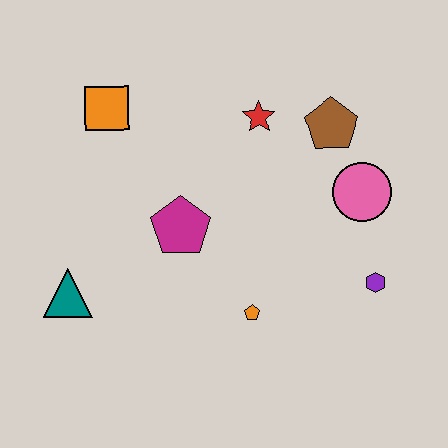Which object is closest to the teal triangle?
The magenta pentagon is closest to the teal triangle.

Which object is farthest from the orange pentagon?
The orange square is farthest from the orange pentagon.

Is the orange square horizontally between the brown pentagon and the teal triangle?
Yes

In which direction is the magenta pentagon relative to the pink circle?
The magenta pentagon is to the left of the pink circle.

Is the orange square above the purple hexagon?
Yes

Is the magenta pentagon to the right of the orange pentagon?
No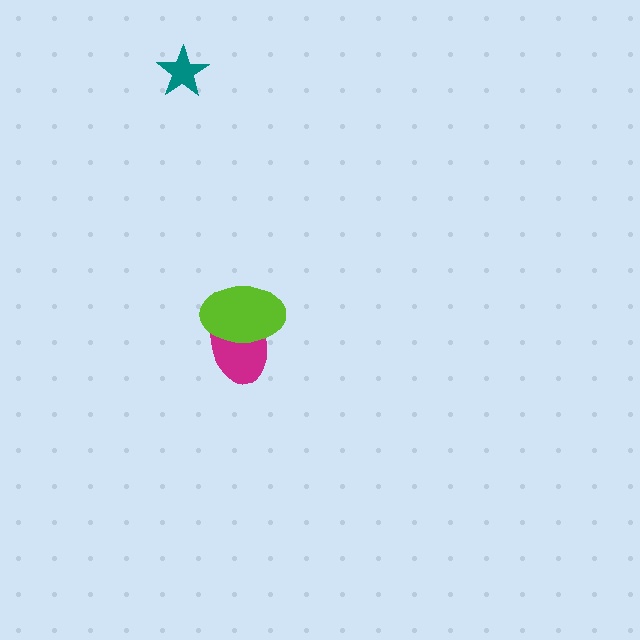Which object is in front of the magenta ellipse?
The lime ellipse is in front of the magenta ellipse.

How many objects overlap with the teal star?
0 objects overlap with the teal star.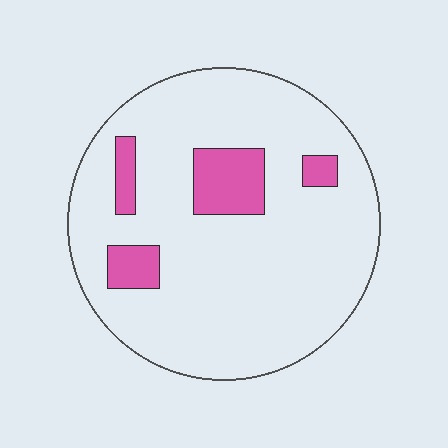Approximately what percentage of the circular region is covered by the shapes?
Approximately 15%.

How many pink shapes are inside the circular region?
4.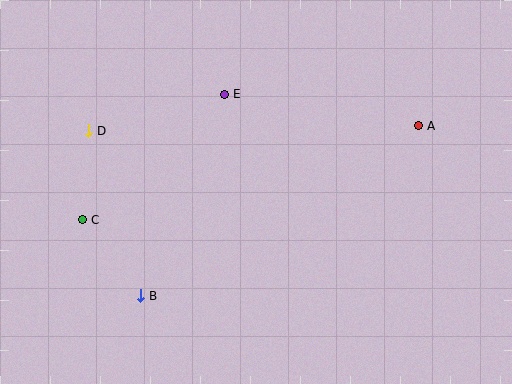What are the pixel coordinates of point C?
Point C is at (83, 220).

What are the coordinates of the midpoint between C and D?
The midpoint between C and D is at (86, 175).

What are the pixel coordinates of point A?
Point A is at (419, 126).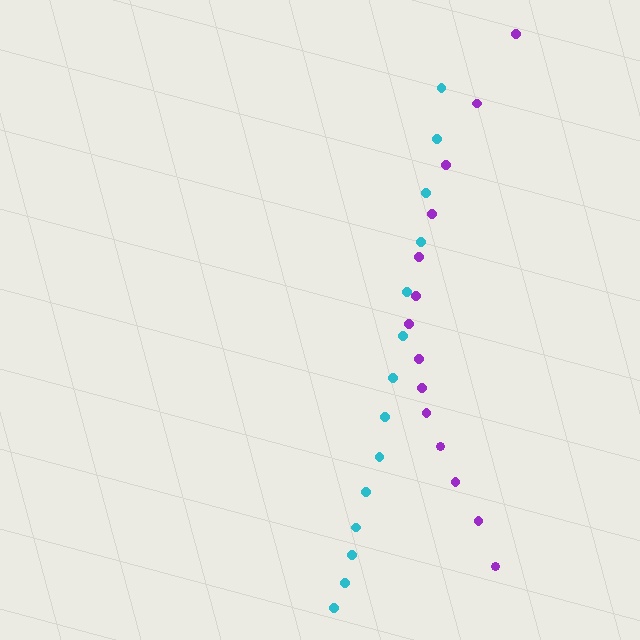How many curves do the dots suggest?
There are 2 distinct paths.